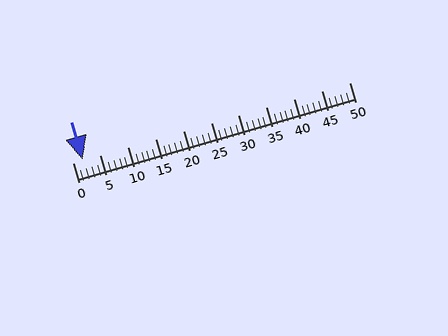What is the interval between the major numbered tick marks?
The major tick marks are spaced 5 units apart.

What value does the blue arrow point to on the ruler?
The blue arrow points to approximately 2.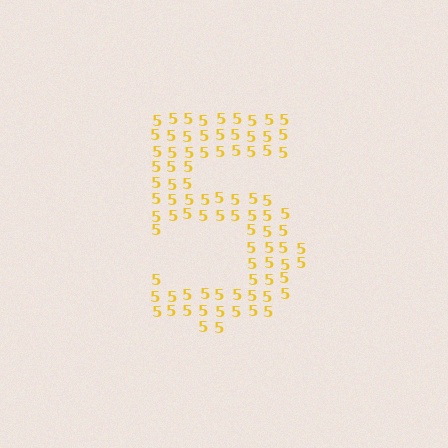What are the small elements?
The small elements are digit 5's.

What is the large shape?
The large shape is the digit 5.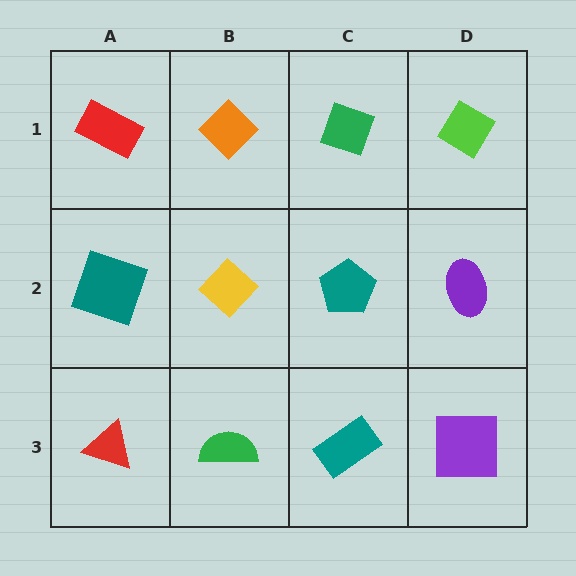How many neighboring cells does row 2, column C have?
4.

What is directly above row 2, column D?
A lime diamond.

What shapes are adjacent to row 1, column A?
A teal square (row 2, column A), an orange diamond (row 1, column B).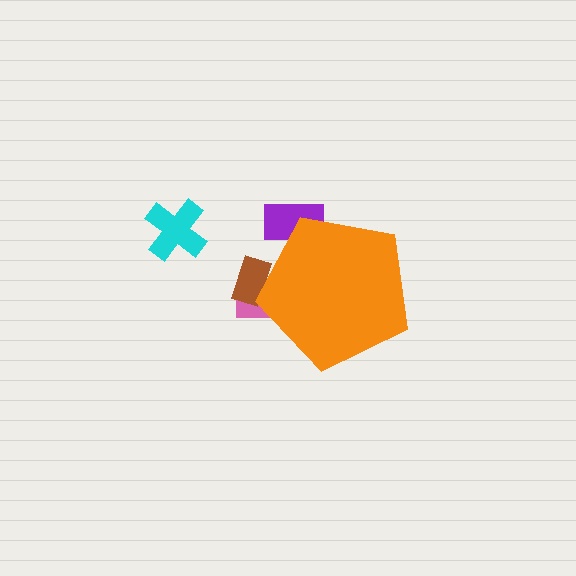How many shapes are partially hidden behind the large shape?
3 shapes are partially hidden.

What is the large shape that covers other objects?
An orange pentagon.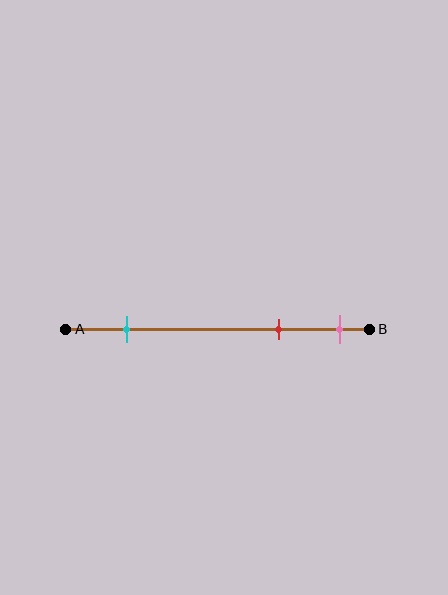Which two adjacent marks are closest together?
The red and pink marks are the closest adjacent pair.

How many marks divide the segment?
There are 3 marks dividing the segment.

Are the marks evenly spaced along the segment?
No, the marks are not evenly spaced.